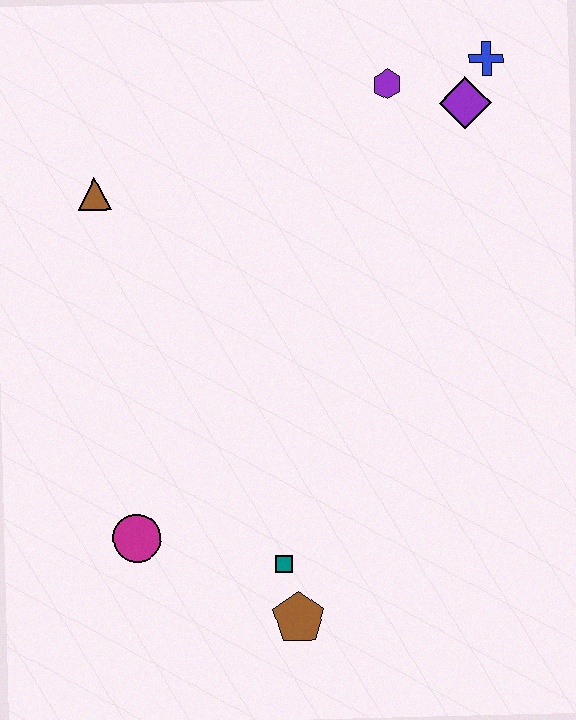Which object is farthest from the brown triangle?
The brown pentagon is farthest from the brown triangle.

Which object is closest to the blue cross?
The purple diamond is closest to the blue cross.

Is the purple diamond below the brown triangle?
No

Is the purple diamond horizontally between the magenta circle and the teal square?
No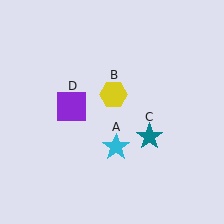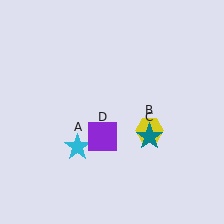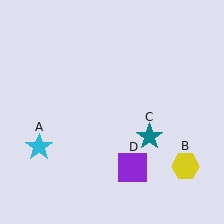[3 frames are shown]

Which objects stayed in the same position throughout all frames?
Teal star (object C) remained stationary.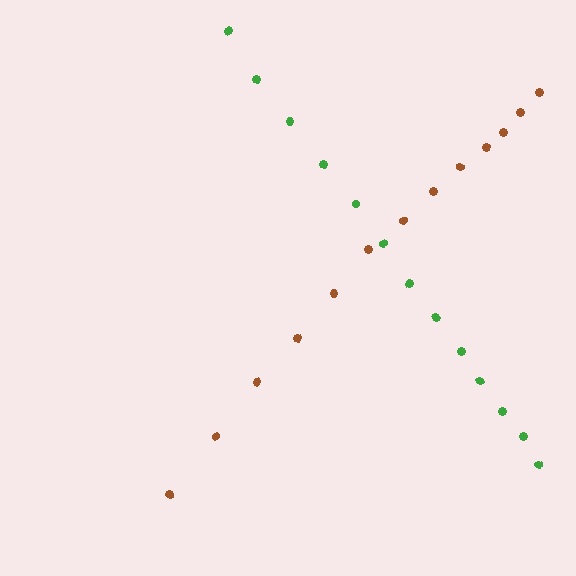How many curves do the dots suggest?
There are 2 distinct paths.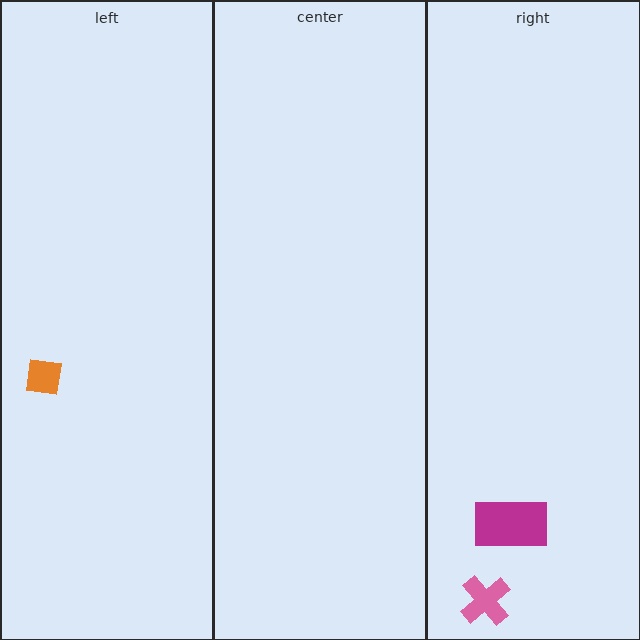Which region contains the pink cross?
The right region.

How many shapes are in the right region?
2.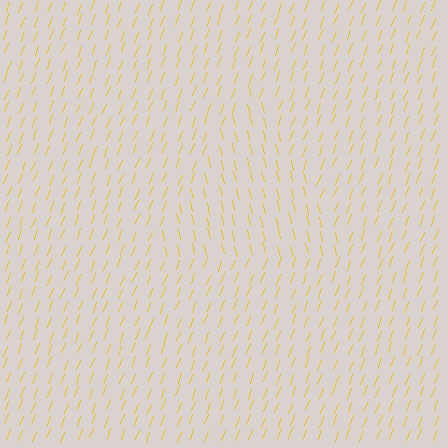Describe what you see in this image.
The image is filled with small yellow line segments. A triangle region in the image has lines oriented differently from the surrounding lines, creating a visible texture boundary.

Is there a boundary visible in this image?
Yes, there is a texture boundary formed by a change in line orientation.